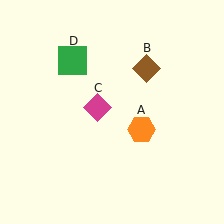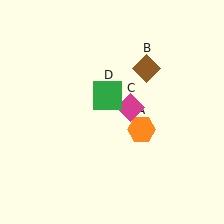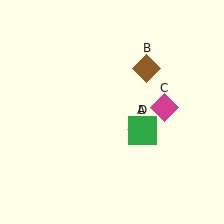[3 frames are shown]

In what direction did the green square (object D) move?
The green square (object D) moved down and to the right.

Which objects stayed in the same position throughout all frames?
Orange hexagon (object A) and brown diamond (object B) remained stationary.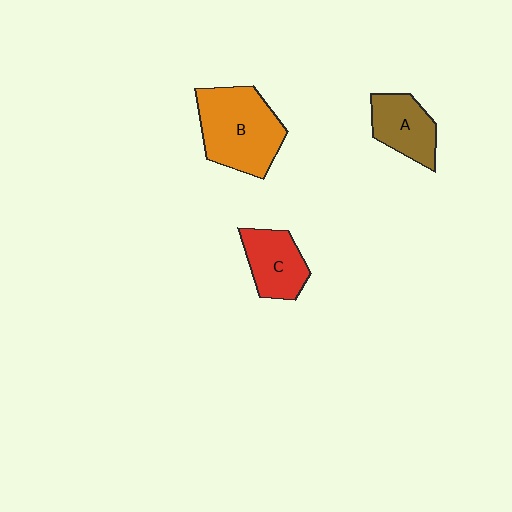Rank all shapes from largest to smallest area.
From largest to smallest: B (orange), C (red), A (brown).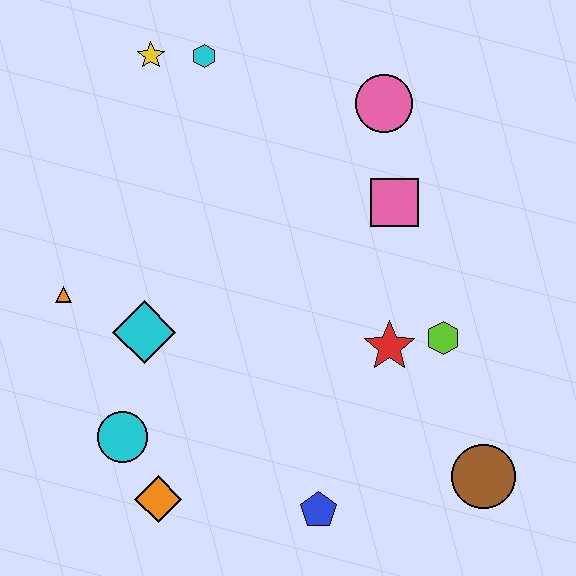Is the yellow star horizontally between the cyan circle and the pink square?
Yes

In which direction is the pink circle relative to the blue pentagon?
The pink circle is above the blue pentagon.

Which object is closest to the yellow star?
The cyan hexagon is closest to the yellow star.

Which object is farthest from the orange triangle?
The brown circle is farthest from the orange triangle.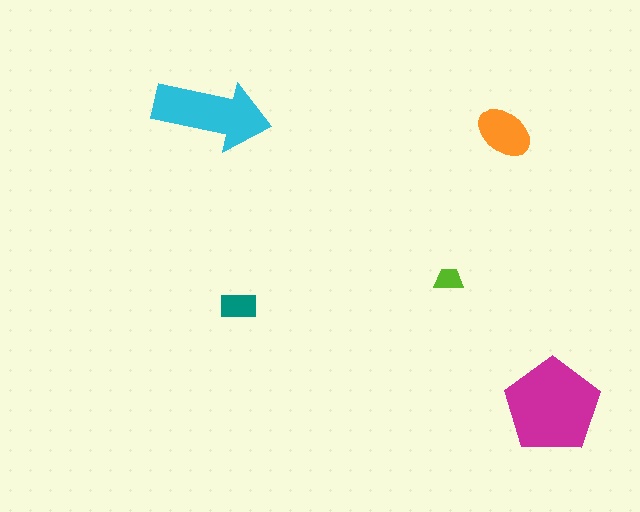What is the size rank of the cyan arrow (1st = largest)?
2nd.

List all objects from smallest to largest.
The lime trapezoid, the teal rectangle, the orange ellipse, the cyan arrow, the magenta pentagon.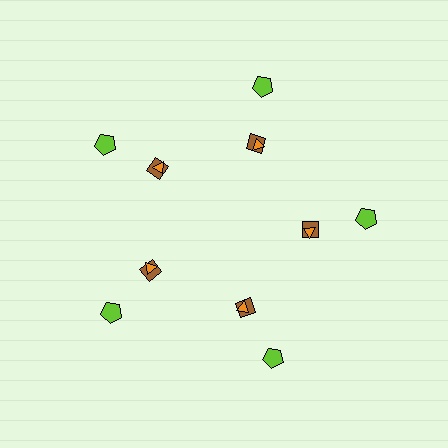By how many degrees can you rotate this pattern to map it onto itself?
The pattern maps onto itself every 72 degrees of rotation.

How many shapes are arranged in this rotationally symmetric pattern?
There are 15 shapes, arranged in 5 groups of 3.